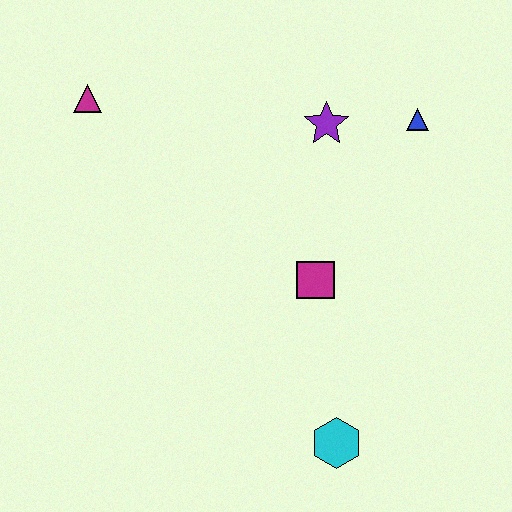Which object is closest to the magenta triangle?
The purple star is closest to the magenta triangle.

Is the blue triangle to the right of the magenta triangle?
Yes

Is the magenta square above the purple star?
No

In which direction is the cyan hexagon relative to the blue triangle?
The cyan hexagon is below the blue triangle.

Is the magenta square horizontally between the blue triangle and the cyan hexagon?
No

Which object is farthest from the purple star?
The cyan hexagon is farthest from the purple star.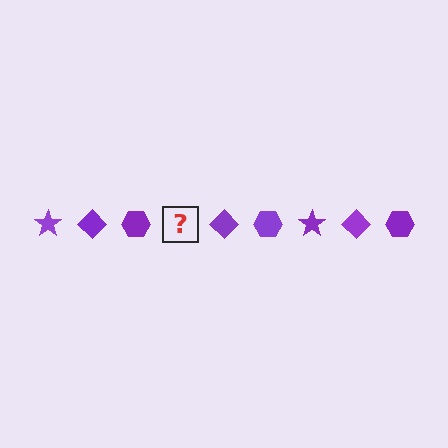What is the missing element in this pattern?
The missing element is a purple star.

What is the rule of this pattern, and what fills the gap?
The rule is that the pattern cycles through star, diamond, hexagon shapes in purple. The gap should be filled with a purple star.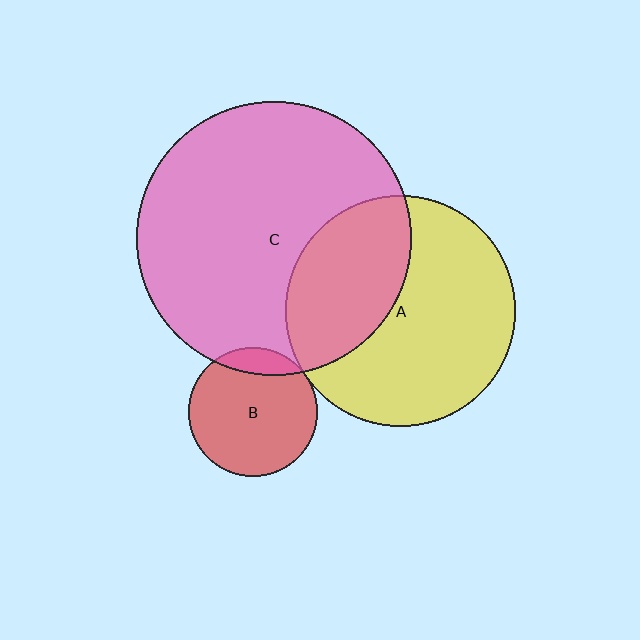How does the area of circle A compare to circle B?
Approximately 3.2 times.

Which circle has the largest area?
Circle C (pink).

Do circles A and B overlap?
Yes.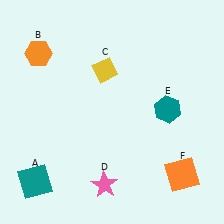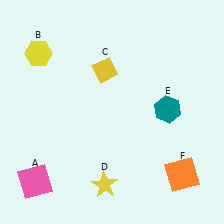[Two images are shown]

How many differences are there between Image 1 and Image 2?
There are 3 differences between the two images.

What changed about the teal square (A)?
In Image 1, A is teal. In Image 2, it changed to pink.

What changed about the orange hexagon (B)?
In Image 1, B is orange. In Image 2, it changed to yellow.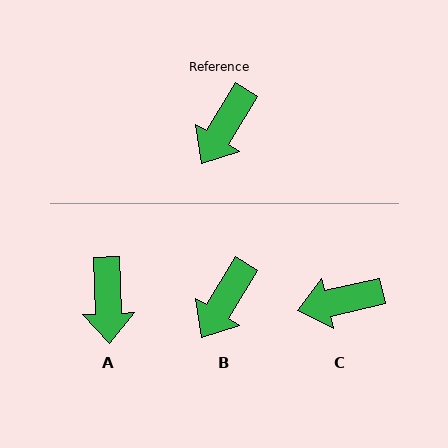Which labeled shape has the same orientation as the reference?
B.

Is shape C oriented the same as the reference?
No, it is off by about 45 degrees.